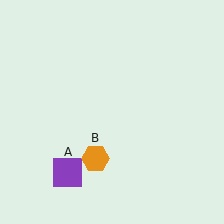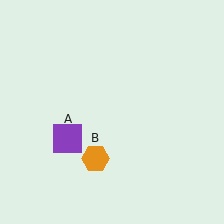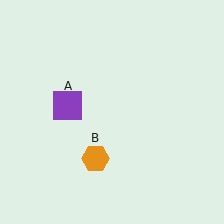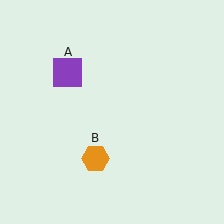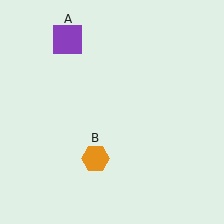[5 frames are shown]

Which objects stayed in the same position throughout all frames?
Orange hexagon (object B) remained stationary.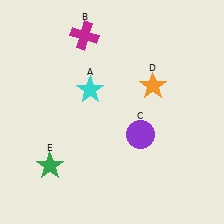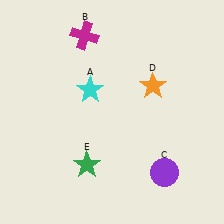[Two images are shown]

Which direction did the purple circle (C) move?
The purple circle (C) moved down.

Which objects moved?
The objects that moved are: the purple circle (C), the green star (E).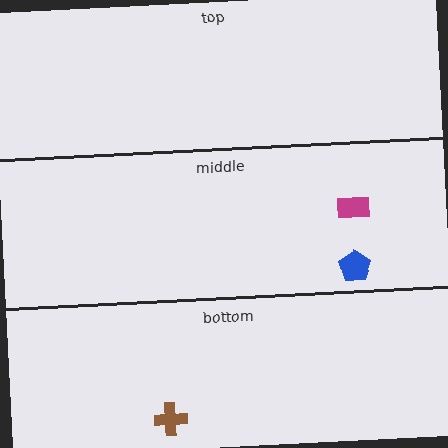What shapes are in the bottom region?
The brown cross.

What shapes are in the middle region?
The blue pentagon, the magenta rectangle.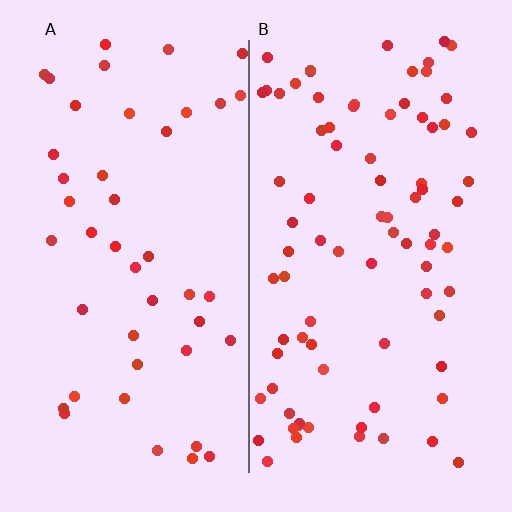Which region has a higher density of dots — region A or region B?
B (the right).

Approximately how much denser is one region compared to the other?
Approximately 1.9× — region B over region A.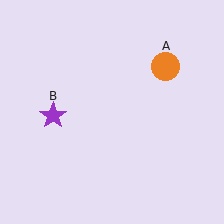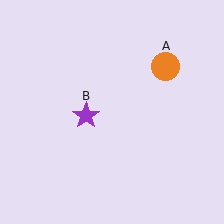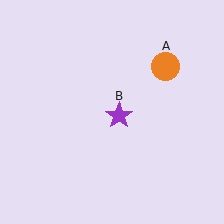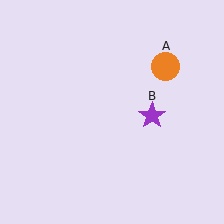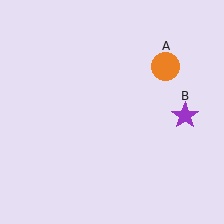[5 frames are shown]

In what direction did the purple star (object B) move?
The purple star (object B) moved right.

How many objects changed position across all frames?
1 object changed position: purple star (object B).